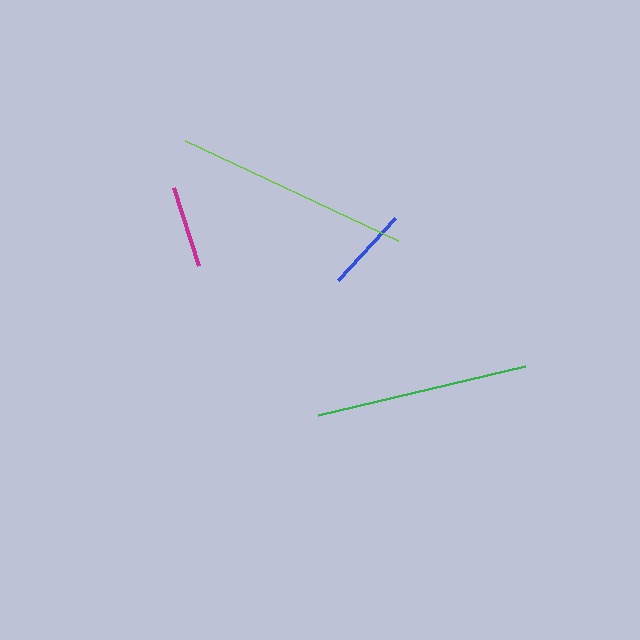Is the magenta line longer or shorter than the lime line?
The lime line is longer than the magenta line.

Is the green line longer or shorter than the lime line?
The lime line is longer than the green line.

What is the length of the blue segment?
The blue segment is approximately 84 pixels long.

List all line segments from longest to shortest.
From longest to shortest: lime, green, blue, magenta.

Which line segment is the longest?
The lime line is the longest at approximately 236 pixels.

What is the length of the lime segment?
The lime segment is approximately 236 pixels long.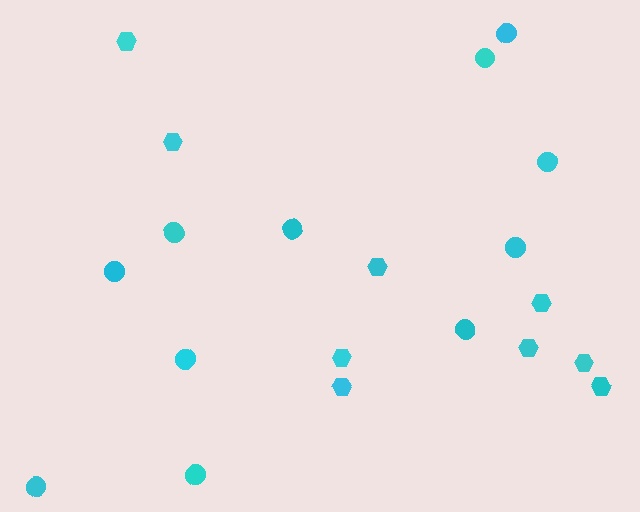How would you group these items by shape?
There are 2 groups: one group of circles (11) and one group of hexagons (9).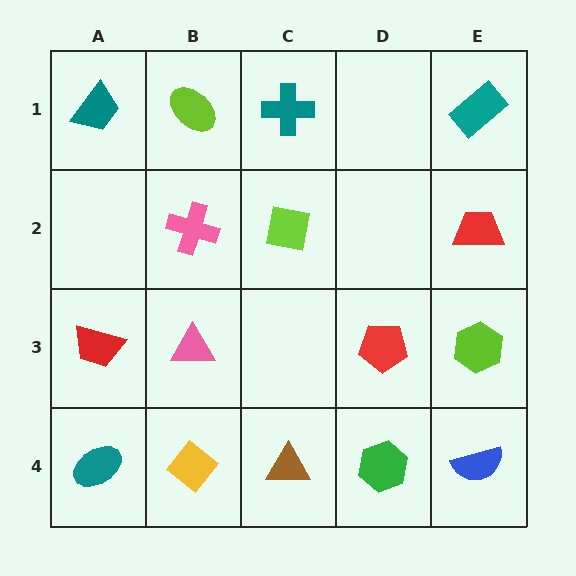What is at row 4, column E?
A blue semicircle.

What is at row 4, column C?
A brown triangle.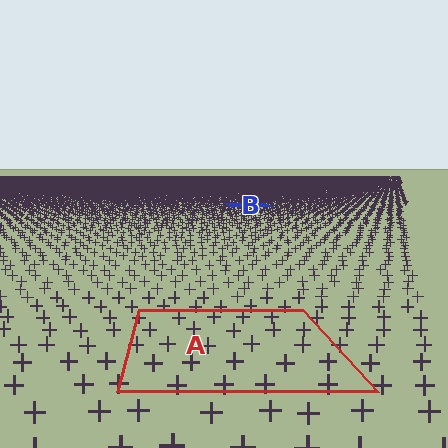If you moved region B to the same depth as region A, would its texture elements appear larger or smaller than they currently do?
They would appear larger. At a closer depth, the same texture elements are projected at a bigger on-screen size.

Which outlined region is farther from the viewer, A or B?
Region B is farther from the viewer — the texture elements inside it appear smaller and more densely packed.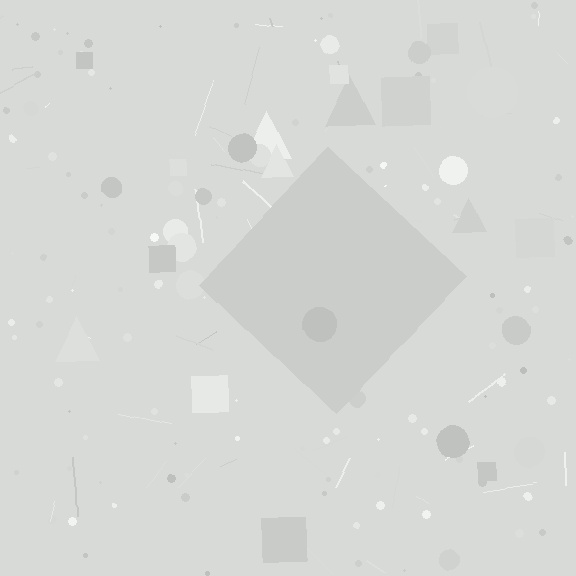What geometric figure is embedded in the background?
A diamond is embedded in the background.